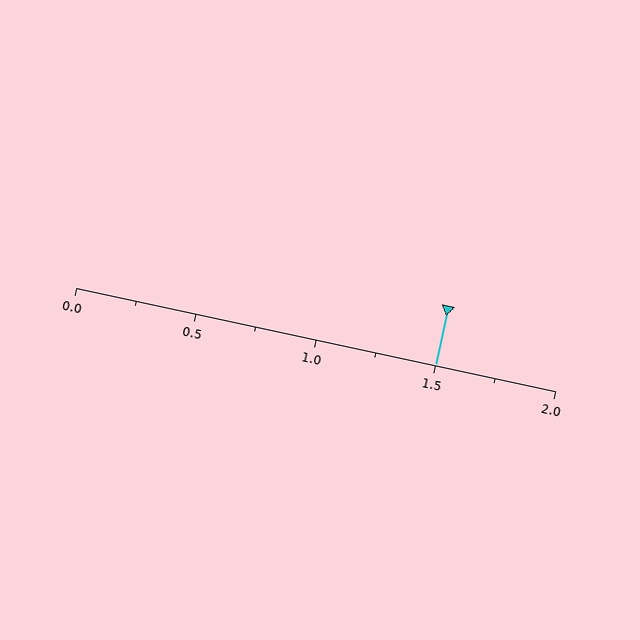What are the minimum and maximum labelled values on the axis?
The axis runs from 0.0 to 2.0.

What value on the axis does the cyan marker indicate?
The marker indicates approximately 1.5.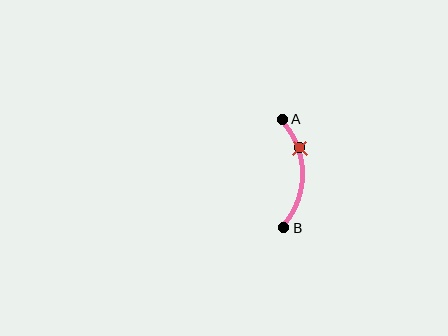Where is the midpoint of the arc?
The arc midpoint is the point on the curve farthest from the straight line joining A and B. It sits to the right of that line.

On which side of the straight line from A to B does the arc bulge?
The arc bulges to the right of the straight line connecting A and B.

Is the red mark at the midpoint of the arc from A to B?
No. The red mark lies on the arc but is closer to endpoint A. The arc midpoint would be at the point on the curve equidistant along the arc from both A and B.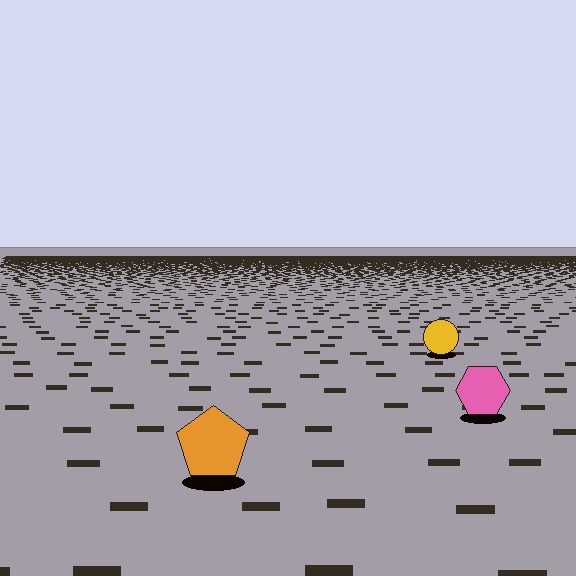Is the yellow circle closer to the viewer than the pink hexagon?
No. The pink hexagon is closer — you can tell from the texture gradient: the ground texture is coarser near it.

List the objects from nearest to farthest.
From nearest to farthest: the orange pentagon, the pink hexagon, the yellow circle.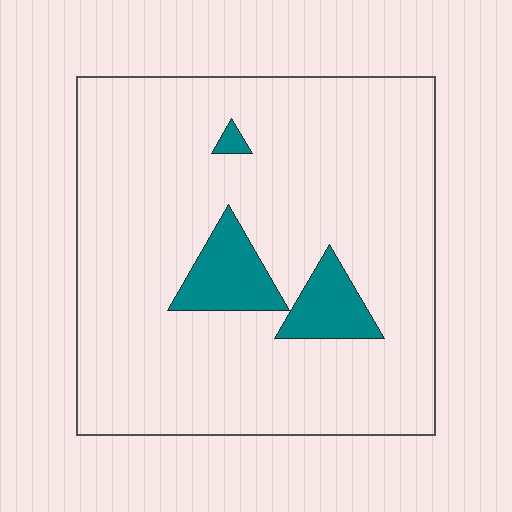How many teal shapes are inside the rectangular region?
3.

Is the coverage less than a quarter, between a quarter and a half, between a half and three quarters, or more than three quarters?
Less than a quarter.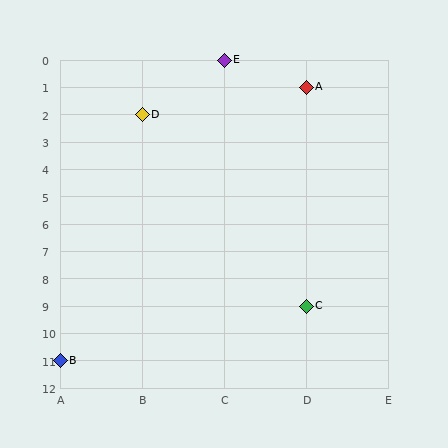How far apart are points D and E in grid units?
Points D and E are 1 column and 2 rows apart (about 2.2 grid units diagonally).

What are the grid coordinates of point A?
Point A is at grid coordinates (D, 1).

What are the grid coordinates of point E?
Point E is at grid coordinates (C, 0).